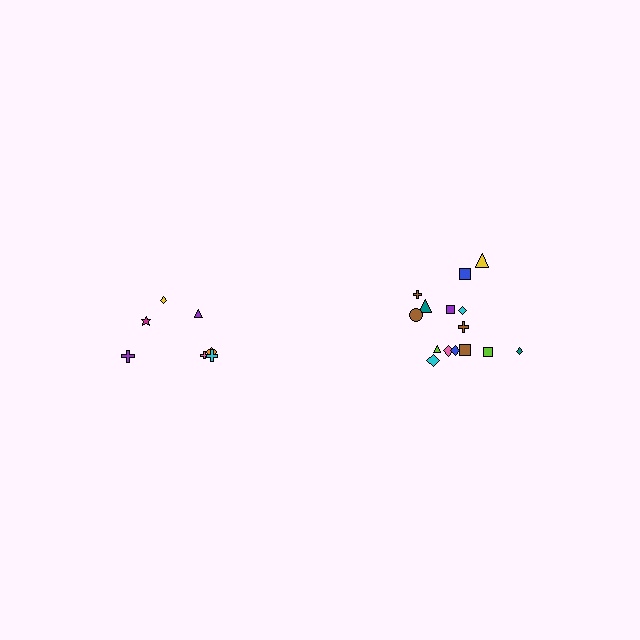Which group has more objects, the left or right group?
The right group.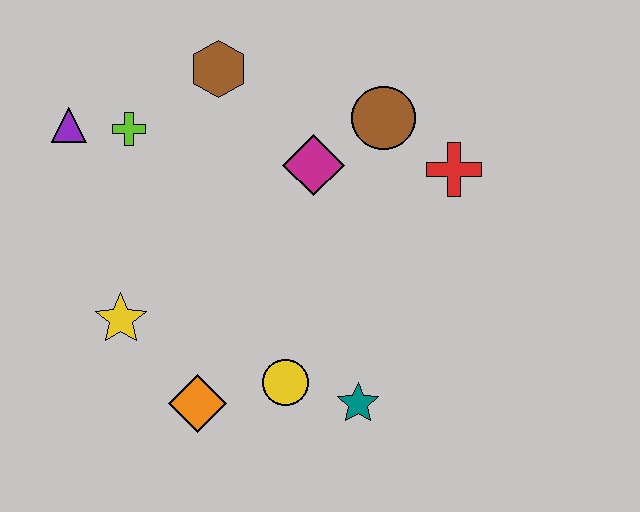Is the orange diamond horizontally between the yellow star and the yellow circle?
Yes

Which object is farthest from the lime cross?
The teal star is farthest from the lime cross.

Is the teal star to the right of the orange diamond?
Yes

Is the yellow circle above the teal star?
Yes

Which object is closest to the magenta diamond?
The brown circle is closest to the magenta diamond.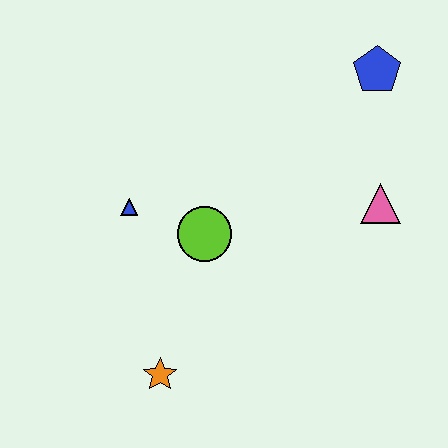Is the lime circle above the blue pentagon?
No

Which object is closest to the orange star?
The lime circle is closest to the orange star.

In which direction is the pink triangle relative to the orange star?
The pink triangle is to the right of the orange star.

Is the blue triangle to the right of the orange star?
No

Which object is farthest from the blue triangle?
The blue pentagon is farthest from the blue triangle.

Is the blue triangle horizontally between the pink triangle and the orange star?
No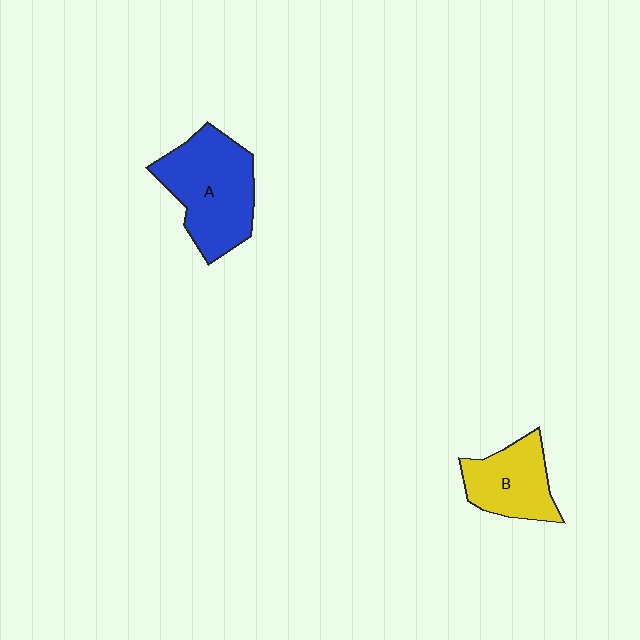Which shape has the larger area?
Shape A (blue).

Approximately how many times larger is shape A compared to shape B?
Approximately 1.5 times.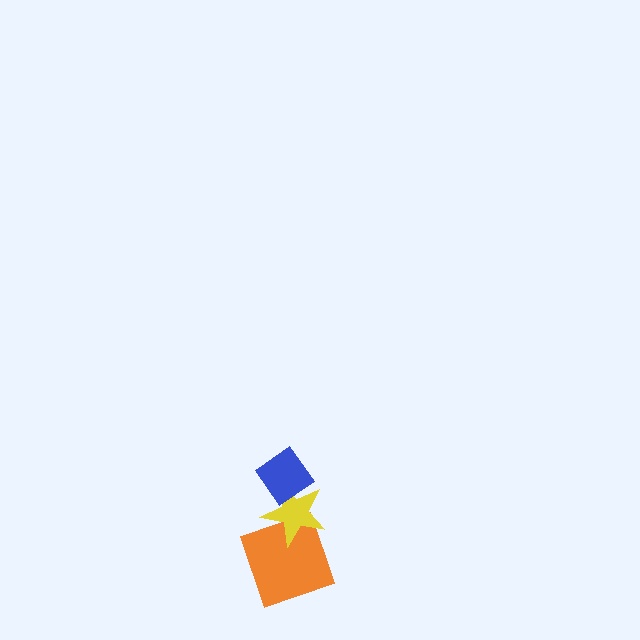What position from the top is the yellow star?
The yellow star is 2nd from the top.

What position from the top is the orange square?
The orange square is 3rd from the top.